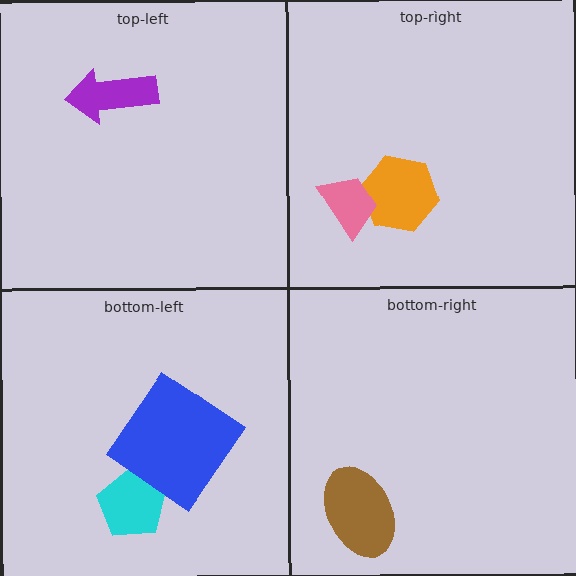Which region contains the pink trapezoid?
The top-right region.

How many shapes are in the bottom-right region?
1.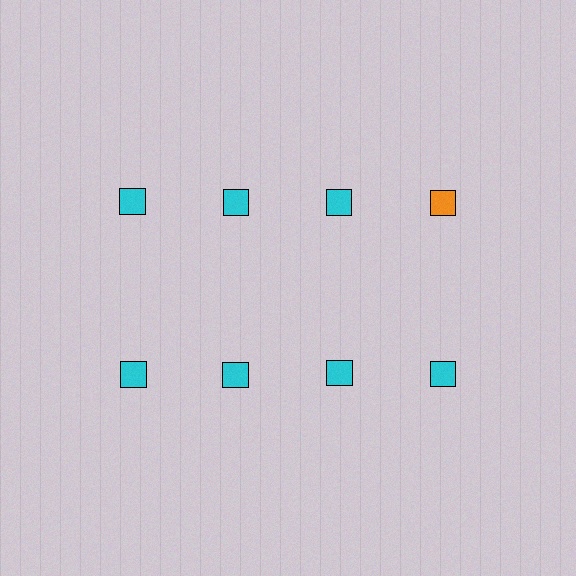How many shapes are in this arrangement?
There are 8 shapes arranged in a grid pattern.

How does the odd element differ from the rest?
It has a different color: orange instead of cyan.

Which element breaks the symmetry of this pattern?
The orange square in the top row, second from right column breaks the symmetry. All other shapes are cyan squares.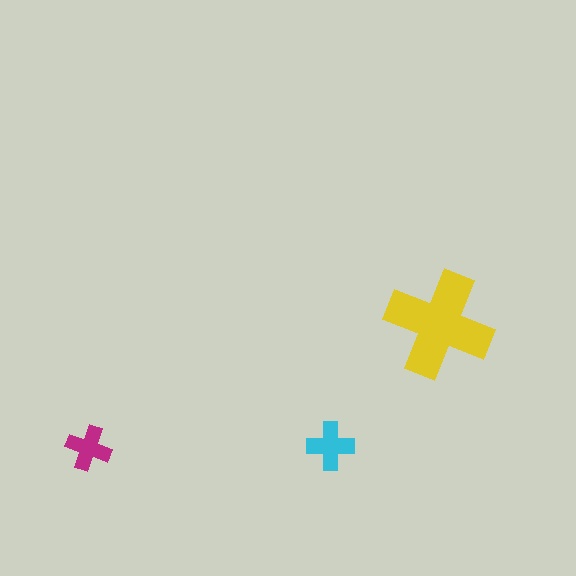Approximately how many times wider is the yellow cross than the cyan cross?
About 2 times wider.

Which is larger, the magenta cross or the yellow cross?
The yellow one.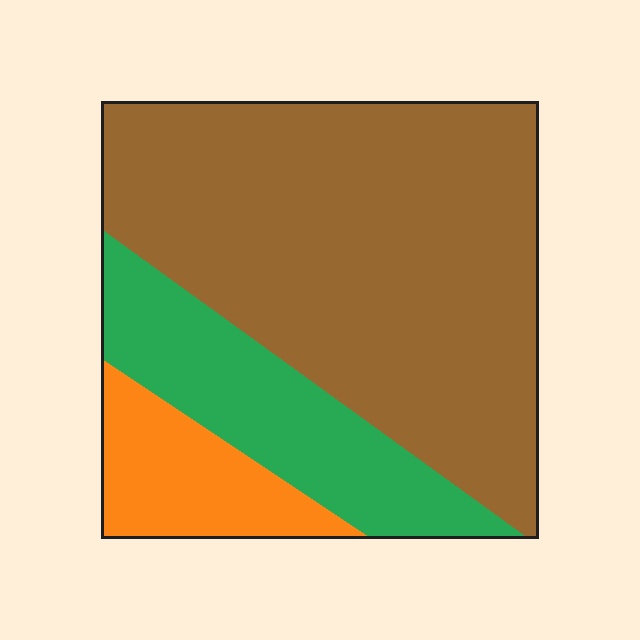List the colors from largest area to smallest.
From largest to smallest: brown, green, orange.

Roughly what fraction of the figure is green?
Green takes up about one fifth (1/5) of the figure.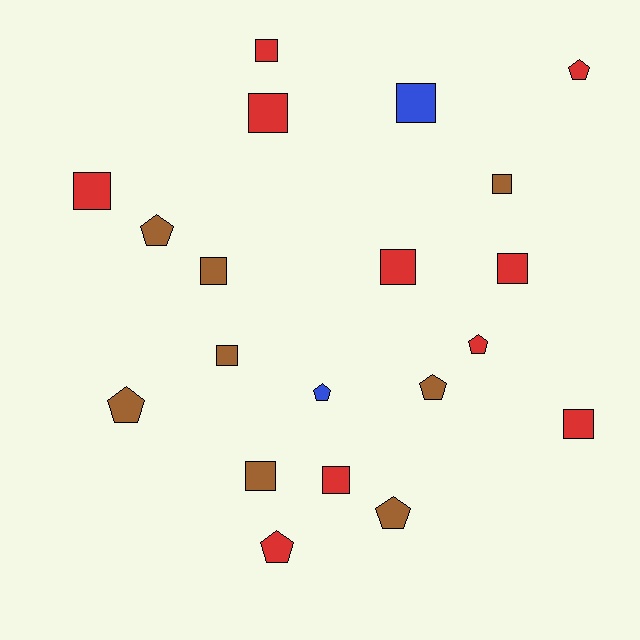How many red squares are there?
There are 7 red squares.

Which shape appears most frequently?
Square, with 12 objects.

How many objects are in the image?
There are 20 objects.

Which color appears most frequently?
Red, with 10 objects.